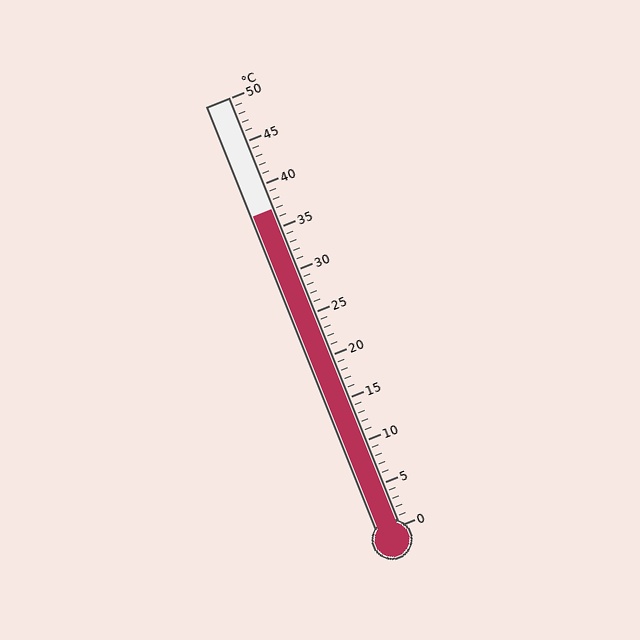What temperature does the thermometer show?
The thermometer shows approximately 37°C.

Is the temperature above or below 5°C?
The temperature is above 5°C.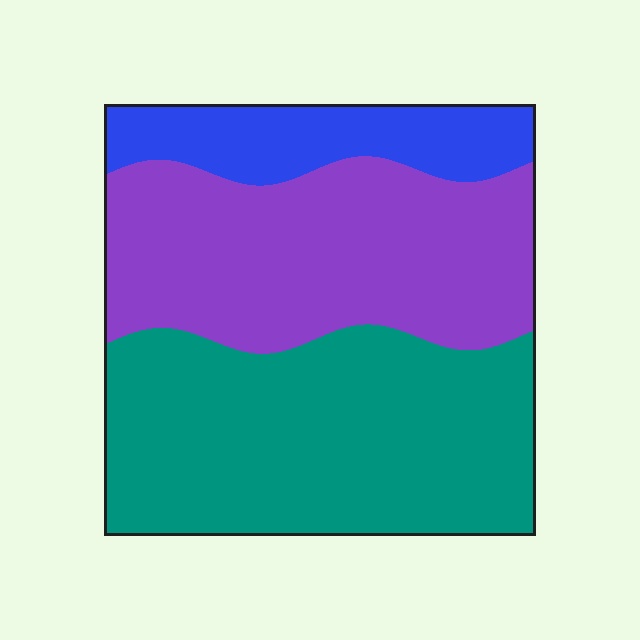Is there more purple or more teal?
Teal.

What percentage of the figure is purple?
Purple covers roughly 40% of the figure.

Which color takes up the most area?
Teal, at roughly 45%.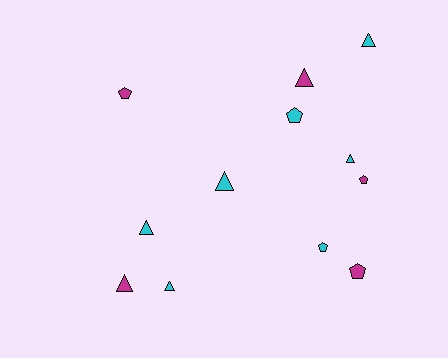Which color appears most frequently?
Cyan, with 7 objects.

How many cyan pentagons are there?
There are 2 cyan pentagons.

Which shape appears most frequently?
Triangle, with 7 objects.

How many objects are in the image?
There are 12 objects.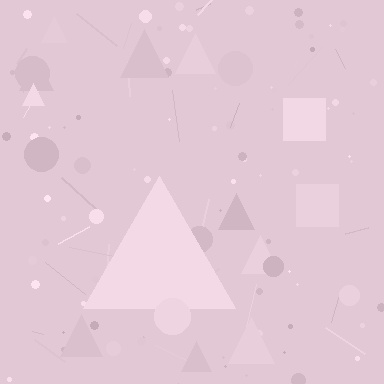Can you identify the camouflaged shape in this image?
The camouflaged shape is a triangle.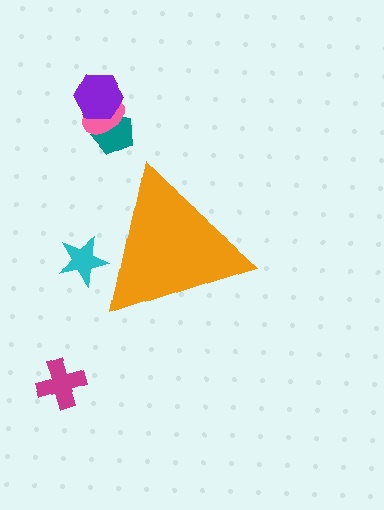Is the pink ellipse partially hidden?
No, the pink ellipse is fully visible.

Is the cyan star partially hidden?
Yes, the cyan star is partially hidden behind the orange triangle.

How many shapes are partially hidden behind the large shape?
1 shape is partially hidden.